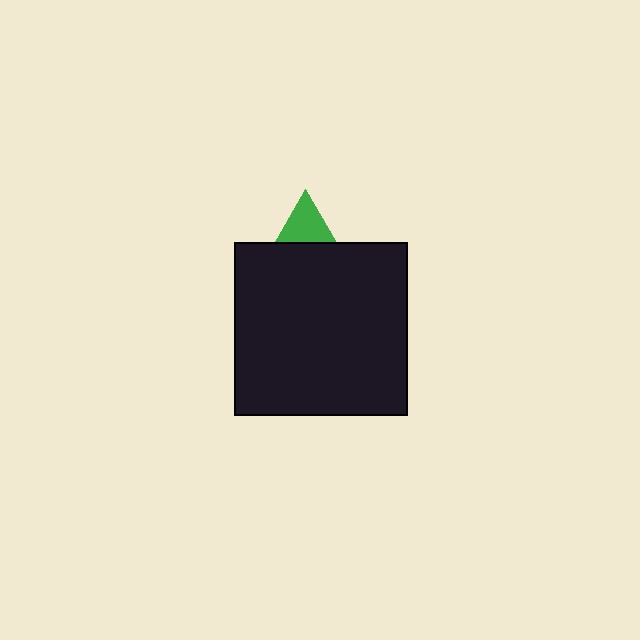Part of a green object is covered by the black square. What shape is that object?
It is a triangle.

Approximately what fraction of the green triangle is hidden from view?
Roughly 55% of the green triangle is hidden behind the black square.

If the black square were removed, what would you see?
You would see the complete green triangle.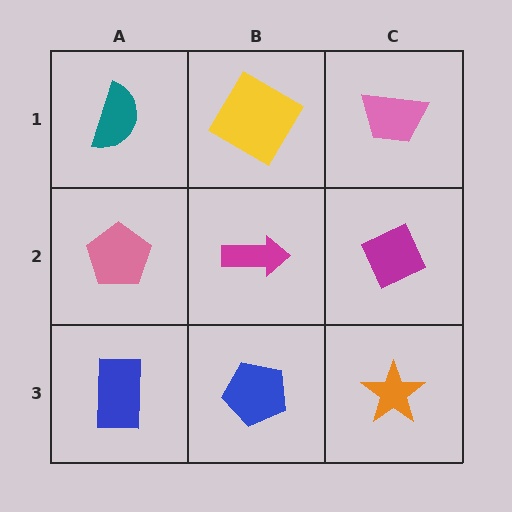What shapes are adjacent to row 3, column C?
A magenta diamond (row 2, column C), a blue pentagon (row 3, column B).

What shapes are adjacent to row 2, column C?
A pink trapezoid (row 1, column C), an orange star (row 3, column C), a magenta arrow (row 2, column B).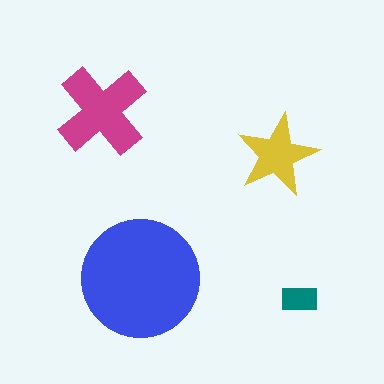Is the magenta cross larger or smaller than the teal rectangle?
Larger.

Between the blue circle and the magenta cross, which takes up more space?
The blue circle.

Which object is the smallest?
The teal rectangle.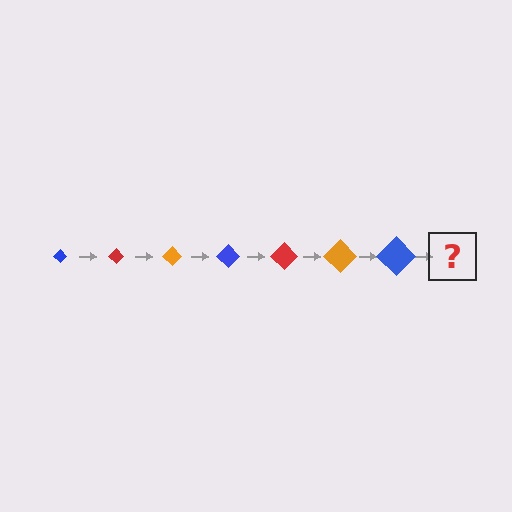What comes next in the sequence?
The next element should be a red diamond, larger than the previous one.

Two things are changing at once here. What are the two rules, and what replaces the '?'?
The two rules are that the diamond grows larger each step and the color cycles through blue, red, and orange. The '?' should be a red diamond, larger than the previous one.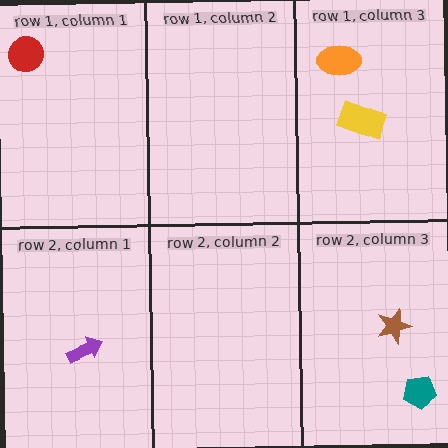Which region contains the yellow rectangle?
The row 1, column 3 region.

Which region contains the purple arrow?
The row 2, column 1 region.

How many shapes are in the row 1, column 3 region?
2.